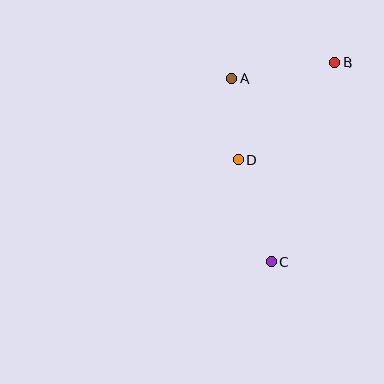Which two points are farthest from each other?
Points B and C are farthest from each other.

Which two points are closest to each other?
Points A and D are closest to each other.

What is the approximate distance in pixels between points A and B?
The distance between A and B is approximately 104 pixels.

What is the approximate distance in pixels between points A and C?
The distance between A and C is approximately 187 pixels.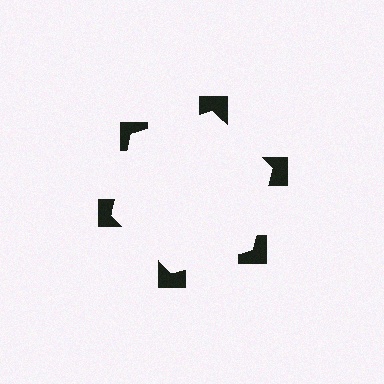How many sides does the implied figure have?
6 sides.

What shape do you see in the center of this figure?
An illusory hexagon — its edges are inferred from the aligned wedge cuts in the notched squares, not physically drawn.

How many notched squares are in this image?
There are 6 — one at each vertex of the illusory hexagon.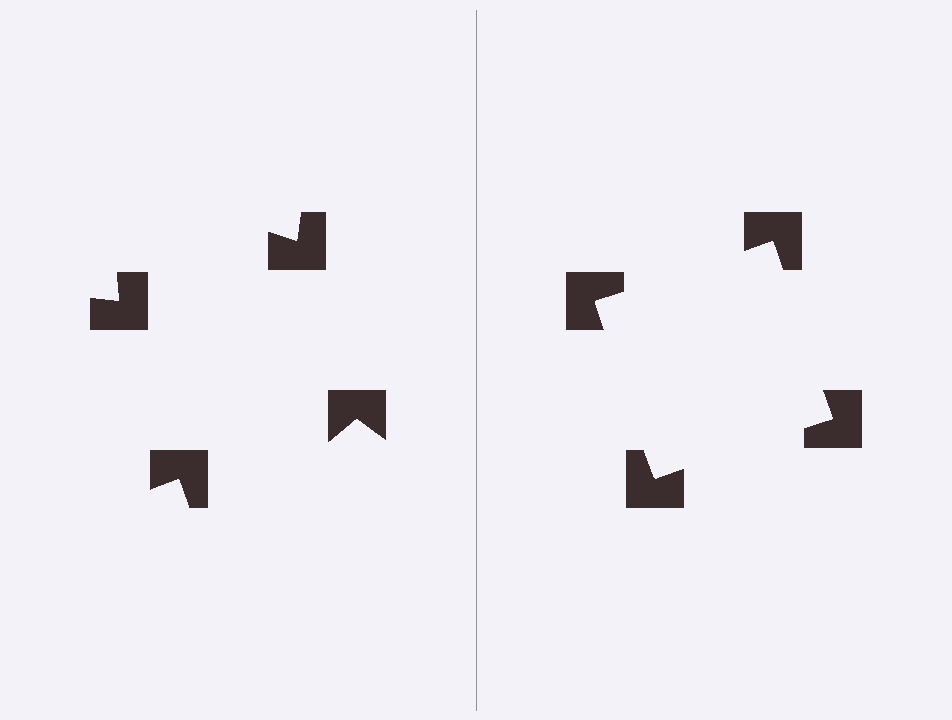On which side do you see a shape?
An illusory square appears on the right side. On the left side the wedge cuts are rotated, so no coherent shape forms.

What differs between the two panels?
The notched squares are positioned identically on both sides; only the wedge orientations differ. On the right they align to a square; on the left they are misaligned.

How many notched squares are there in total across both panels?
8 — 4 on each side.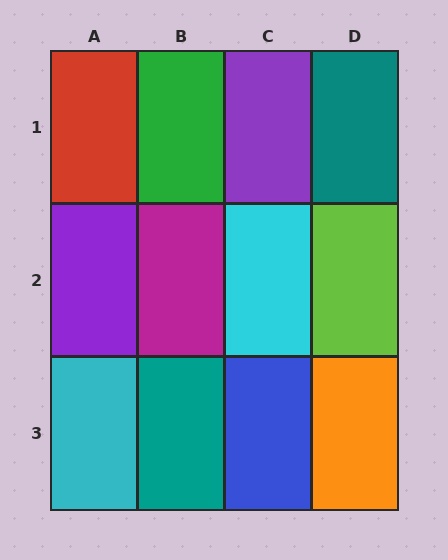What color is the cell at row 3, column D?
Orange.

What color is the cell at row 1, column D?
Teal.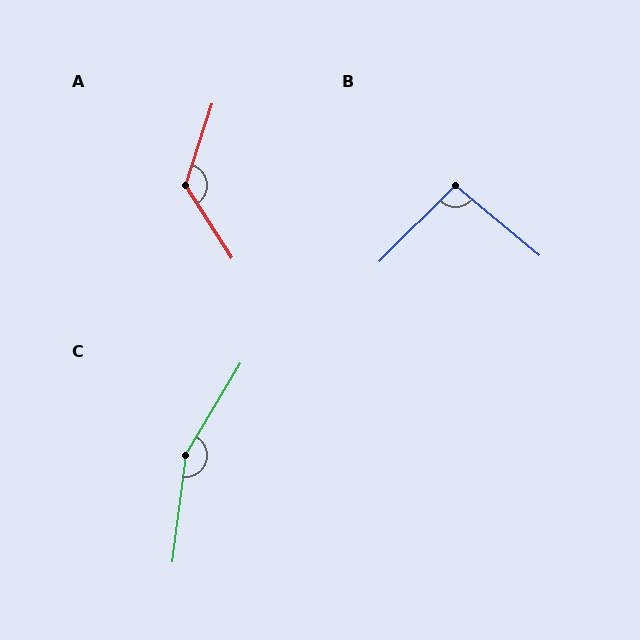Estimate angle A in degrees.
Approximately 130 degrees.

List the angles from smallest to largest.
B (95°), A (130°), C (156°).